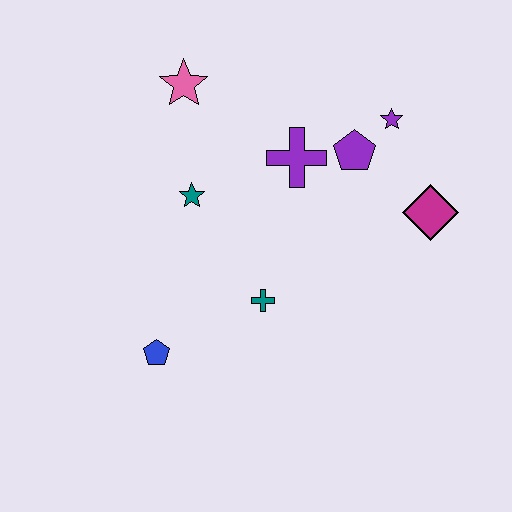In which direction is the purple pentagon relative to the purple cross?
The purple pentagon is to the right of the purple cross.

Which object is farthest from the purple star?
The blue pentagon is farthest from the purple star.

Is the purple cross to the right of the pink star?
Yes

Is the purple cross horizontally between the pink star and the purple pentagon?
Yes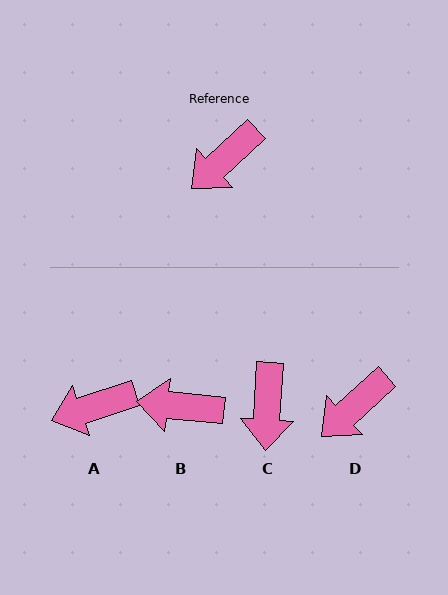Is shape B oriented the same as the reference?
No, it is off by about 48 degrees.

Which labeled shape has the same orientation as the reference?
D.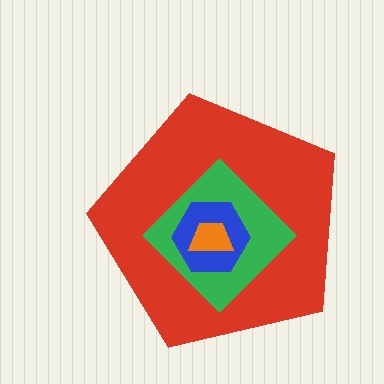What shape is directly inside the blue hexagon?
The orange trapezoid.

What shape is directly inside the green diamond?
The blue hexagon.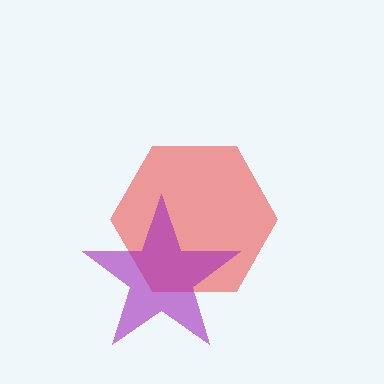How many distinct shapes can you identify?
There are 2 distinct shapes: a red hexagon, a purple star.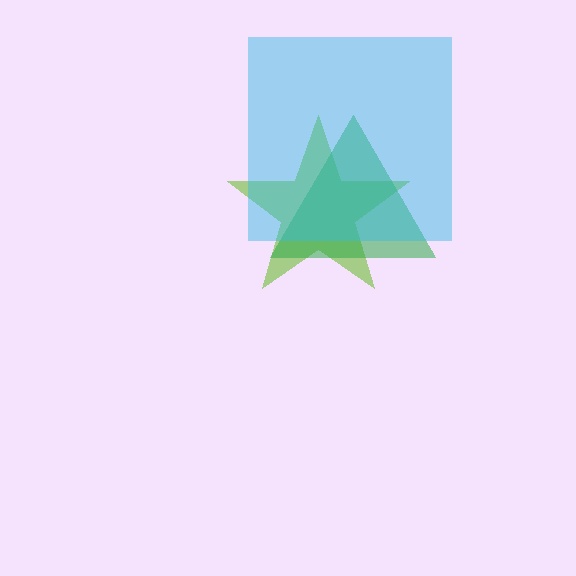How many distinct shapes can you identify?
There are 3 distinct shapes: a lime star, a green triangle, a cyan square.